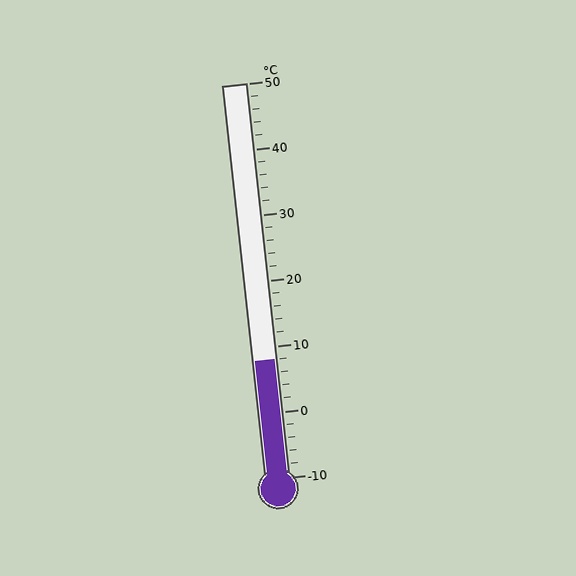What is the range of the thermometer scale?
The thermometer scale ranges from -10°C to 50°C.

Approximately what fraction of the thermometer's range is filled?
The thermometer is filled to approximately 30% of its range.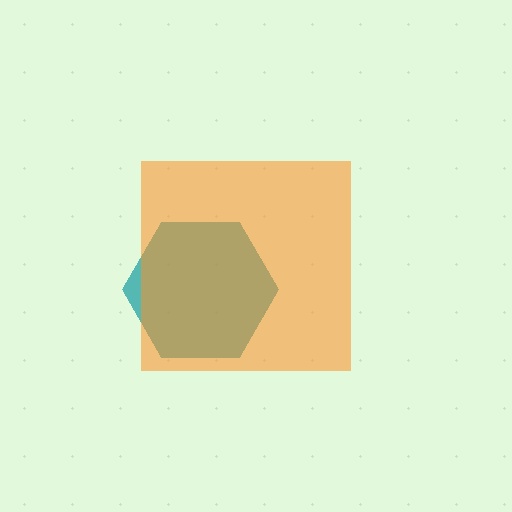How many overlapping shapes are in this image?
There are 2 overlapping shapes in the image.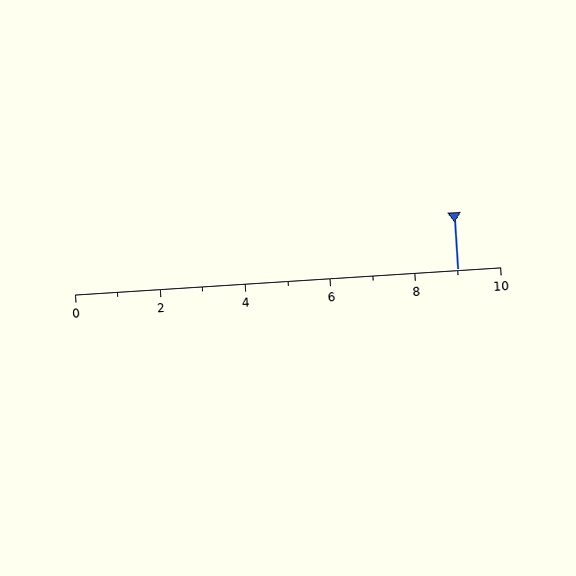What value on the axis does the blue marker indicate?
The marker indicates approximately 9.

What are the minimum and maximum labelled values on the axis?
The axis runs from 0 to 10.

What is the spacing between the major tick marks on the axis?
The major ticks are spaced 2 apart.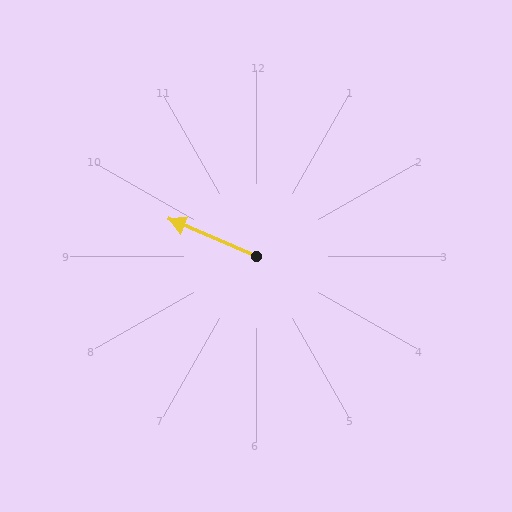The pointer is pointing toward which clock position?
Roughly 10 o'clock.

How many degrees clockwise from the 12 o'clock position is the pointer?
Approximately 293 degrees.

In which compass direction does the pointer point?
Northwest.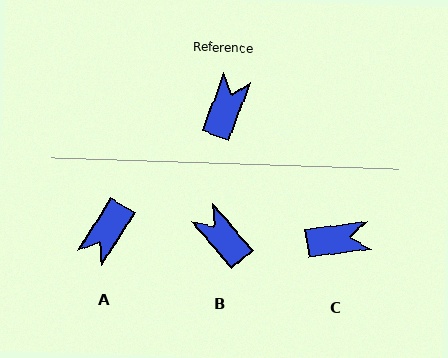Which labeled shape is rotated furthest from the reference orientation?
A, about 169 degrees away.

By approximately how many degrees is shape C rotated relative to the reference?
Approximately 62 degrees clockwise.